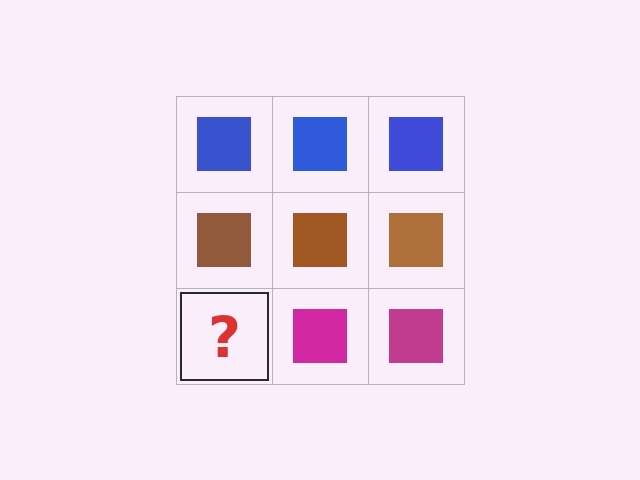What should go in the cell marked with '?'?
The missing cell should contain a magenta square.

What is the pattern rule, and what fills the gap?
The rule is that each row has a consistent color. The gap should be filled with a magenta square.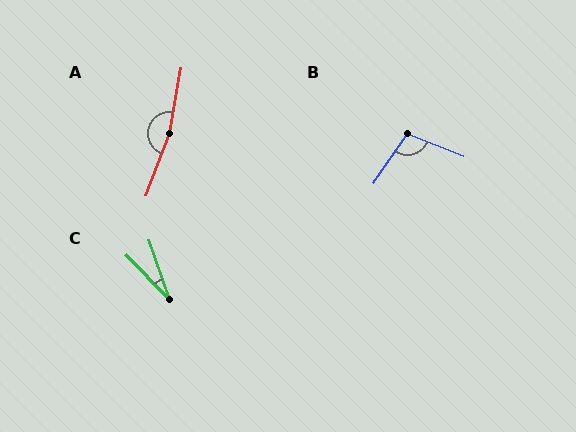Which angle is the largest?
A, at approximately 169 degrees.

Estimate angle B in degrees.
Approximately 102 degrees.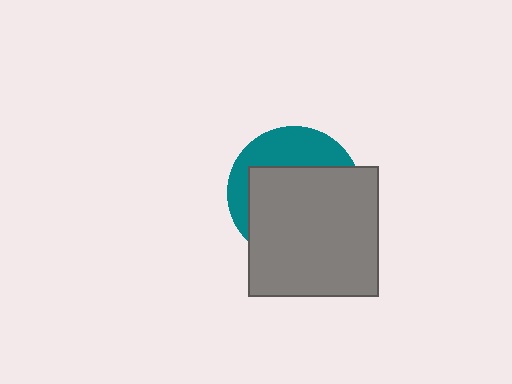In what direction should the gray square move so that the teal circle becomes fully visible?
The gray square should move down. That is the shortest direction to clear the overlap and leave the teal circle fully visible.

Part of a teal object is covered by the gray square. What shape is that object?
It is a circle.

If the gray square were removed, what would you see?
You would see the complete teal circle.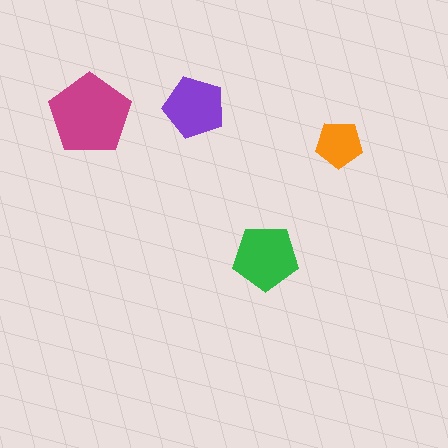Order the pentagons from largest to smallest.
the magenta one, the green one, the purple one, the orange one.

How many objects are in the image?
There are 4 objects in the image.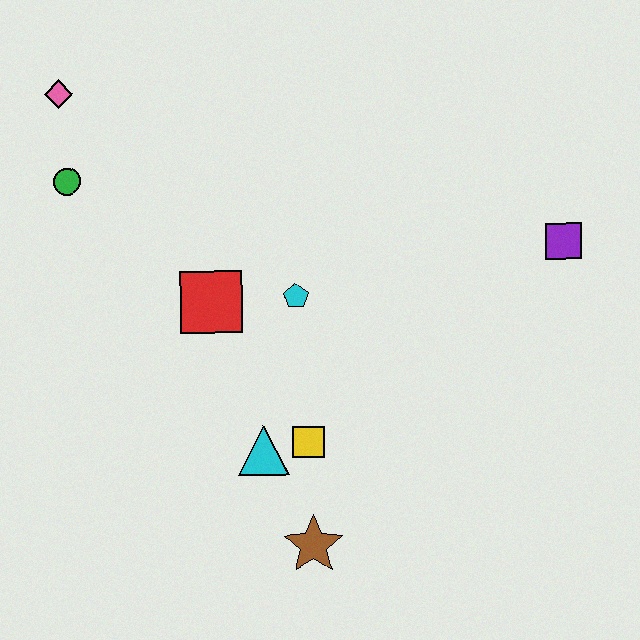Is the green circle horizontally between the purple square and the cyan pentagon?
No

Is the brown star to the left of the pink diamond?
No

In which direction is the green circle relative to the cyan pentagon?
The green circle is to the left of the cyan pentagon.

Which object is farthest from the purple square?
The pink diamond is farthest from the purple square.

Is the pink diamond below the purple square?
No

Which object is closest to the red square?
The cyan pentagon is closest to the red square.